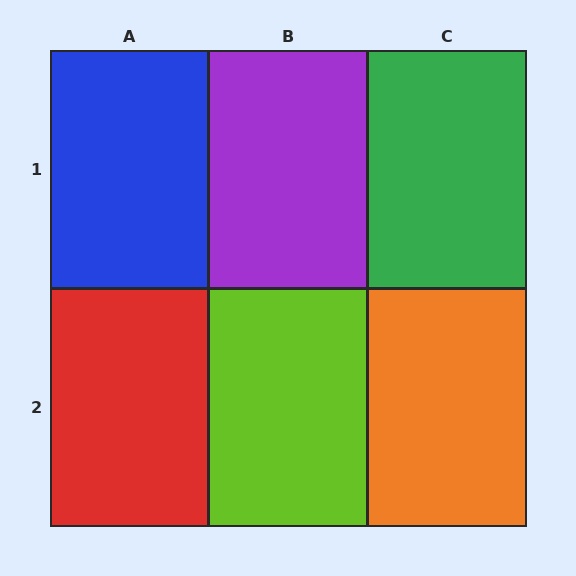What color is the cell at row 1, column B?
Purple.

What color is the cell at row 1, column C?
Green.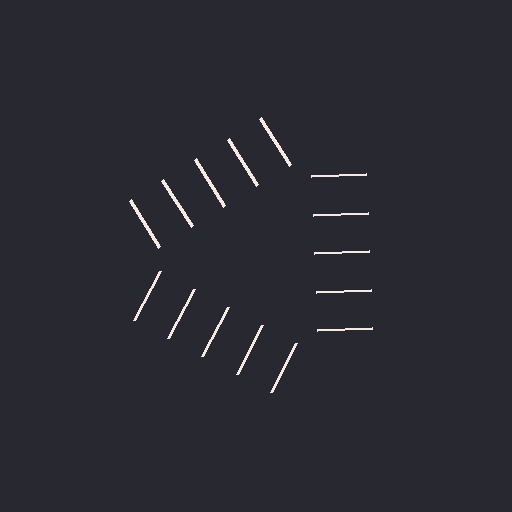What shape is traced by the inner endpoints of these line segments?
An illusory triangle — the line segments terminate on its edges but no continuous stroke is drawn.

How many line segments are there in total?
15 — 5 along each of the 3 edges.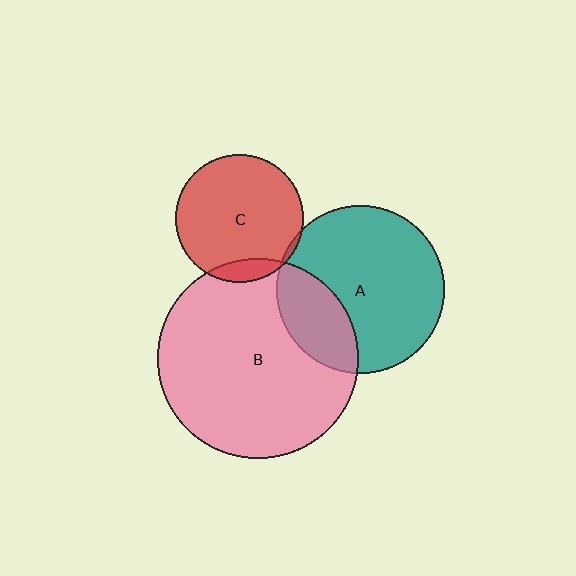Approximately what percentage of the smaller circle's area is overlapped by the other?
Approximately 10%.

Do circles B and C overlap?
Yes.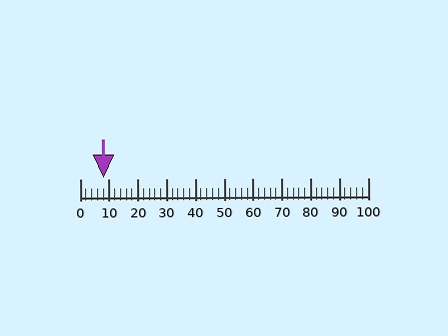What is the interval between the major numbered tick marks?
The major tick marks are spaced 10 units apart.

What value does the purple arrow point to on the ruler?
The purple arrow points to approximately 8.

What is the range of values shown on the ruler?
The ruler shows values from 0 to 100.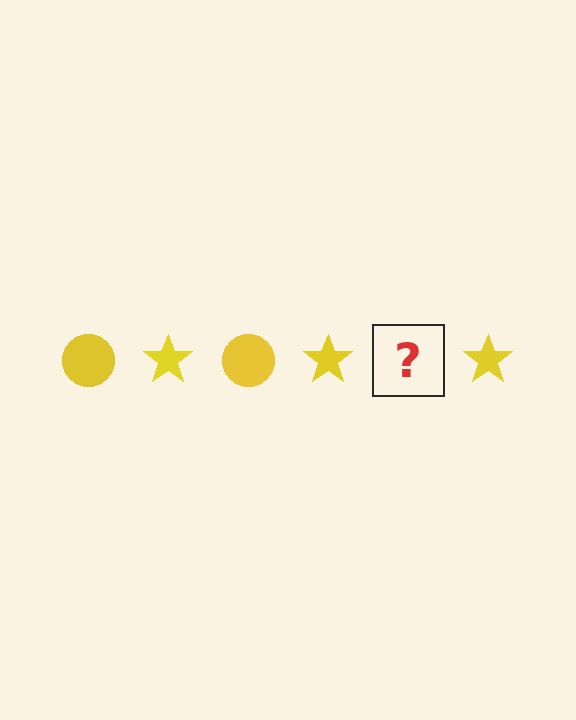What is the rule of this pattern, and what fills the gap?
The rule is that the pattern cycles through circle, star shapes in yellow. The gap should be filled with a yellow circle.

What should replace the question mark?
The question mark should be replaced with a yellow circle.